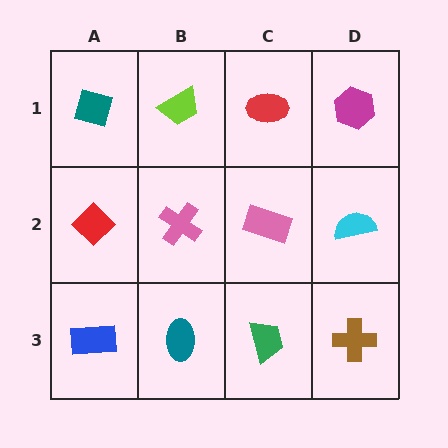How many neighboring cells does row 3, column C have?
3.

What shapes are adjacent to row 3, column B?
A pink cross (row 2, column B), a blue rectangle (row 3, column A), a green trapezoid (row 3, column C).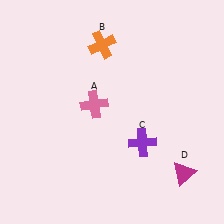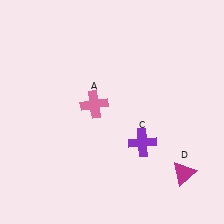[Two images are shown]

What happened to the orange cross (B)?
The orange cross (B) was removed in Image 2. It was in the top-left area of Image 1.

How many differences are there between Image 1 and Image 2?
There is 1 difference between the two images.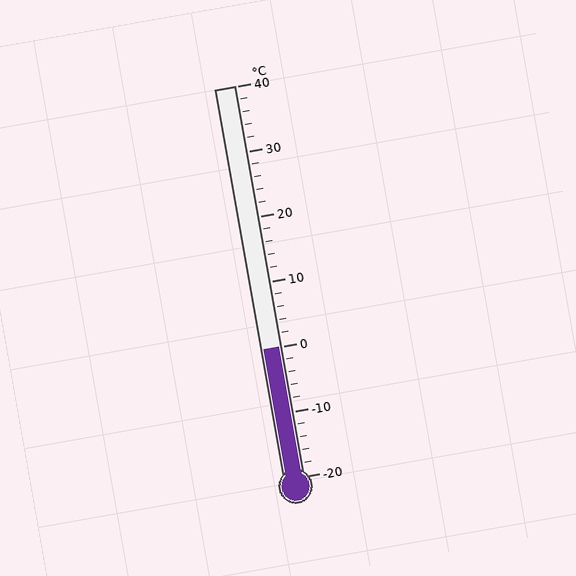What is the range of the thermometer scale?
The thermometer scale ranges from -20°C to 40°C.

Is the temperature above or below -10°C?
The temperature is above -10°C.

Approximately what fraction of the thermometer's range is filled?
The thermometer is filled to approximately 35% of its range.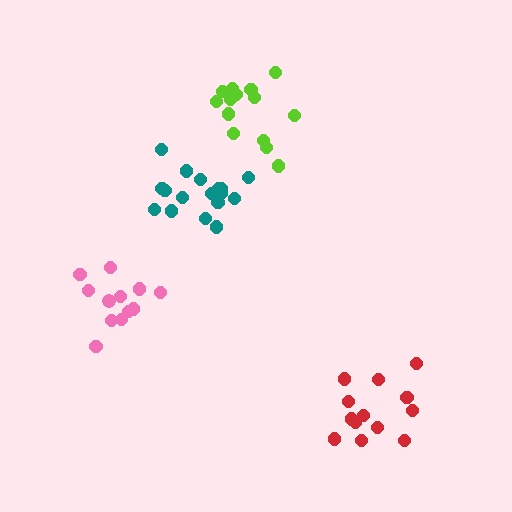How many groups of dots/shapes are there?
There are 4 groups.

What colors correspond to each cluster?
The clusters are colored: lime, teal, red, pink.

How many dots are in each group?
Group 1: 14 dots, Group 2: 17 dots, Group 3: 13 dots, Group 4: 12 dots (56 total).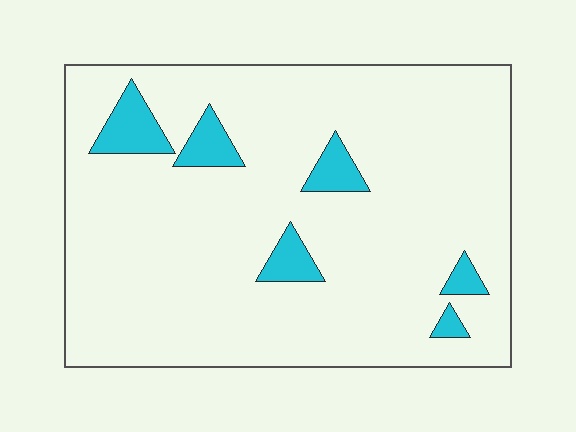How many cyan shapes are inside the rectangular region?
6.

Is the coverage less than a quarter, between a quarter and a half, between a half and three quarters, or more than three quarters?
Less than a quarter.